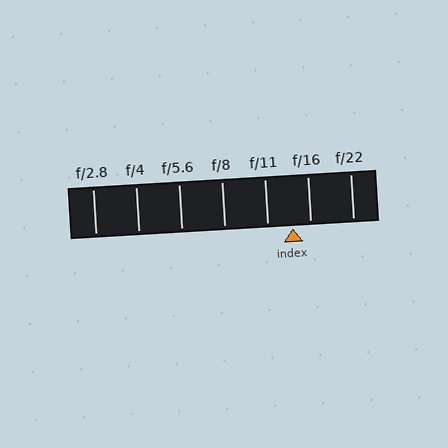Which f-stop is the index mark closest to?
The index mark is closest to f/16.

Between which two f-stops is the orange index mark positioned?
The index mark is between f/11 and f/16.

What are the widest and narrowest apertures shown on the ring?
The widest aperture shown is f/2.8 and the narrowest is f/22.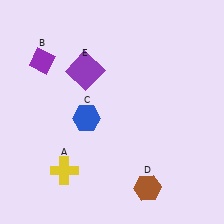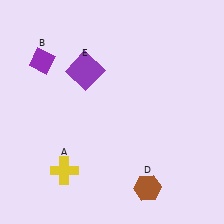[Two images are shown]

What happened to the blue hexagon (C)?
The blue hexagon (C) was removed in Image 2. It was in the bottom-left area of Image 1.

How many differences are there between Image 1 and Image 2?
There is 1 difference between the two images.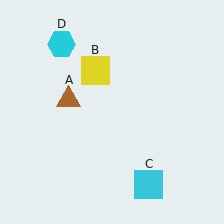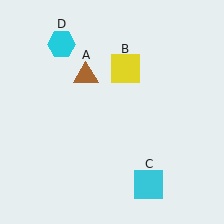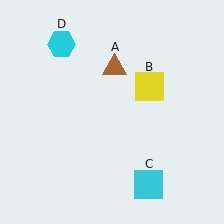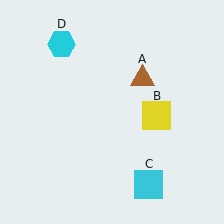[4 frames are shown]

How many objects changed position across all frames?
2 objects changed position: brown triangle (object A), yellow square (object B).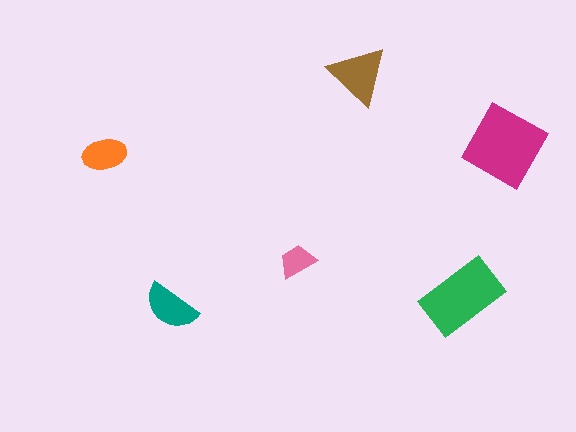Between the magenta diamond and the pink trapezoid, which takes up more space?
The magenta diamond.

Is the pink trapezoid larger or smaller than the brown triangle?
Smaller.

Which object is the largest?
The magenta diamond.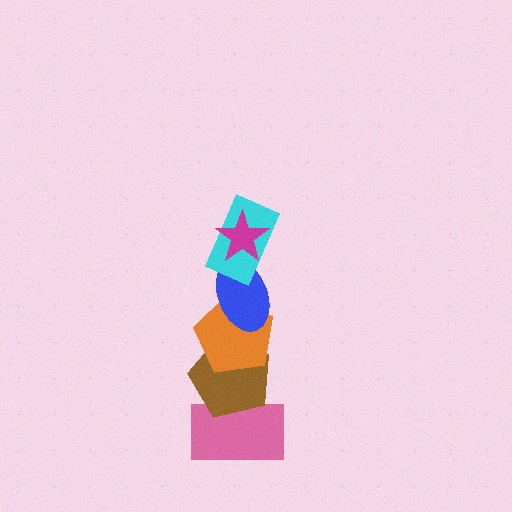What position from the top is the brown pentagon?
The brown pentagon is 5th from the top.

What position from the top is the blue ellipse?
The blue ellipse is 3rd from the top.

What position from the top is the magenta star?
The magenta star is 1st from the top.